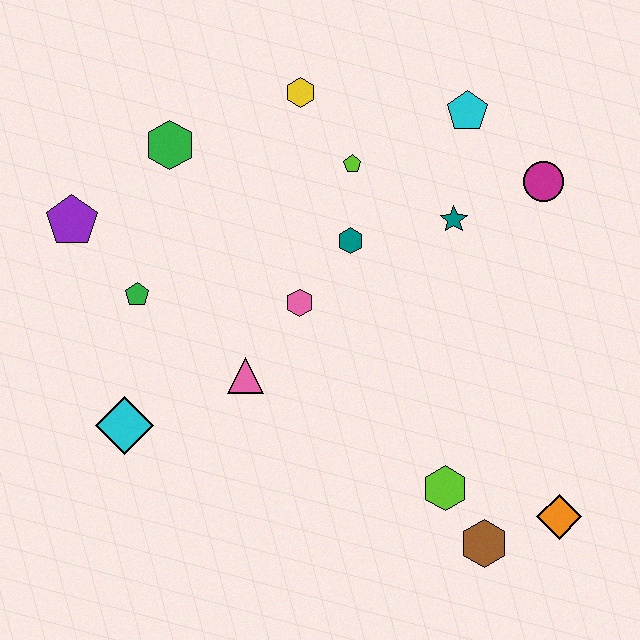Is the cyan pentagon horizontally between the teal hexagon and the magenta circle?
Yes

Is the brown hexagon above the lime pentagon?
No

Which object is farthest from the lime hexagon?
The purple pentagon is farthest from the lime hexagon.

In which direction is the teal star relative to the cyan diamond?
The teal star is to the right of the cyan diamond.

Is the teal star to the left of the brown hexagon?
Yes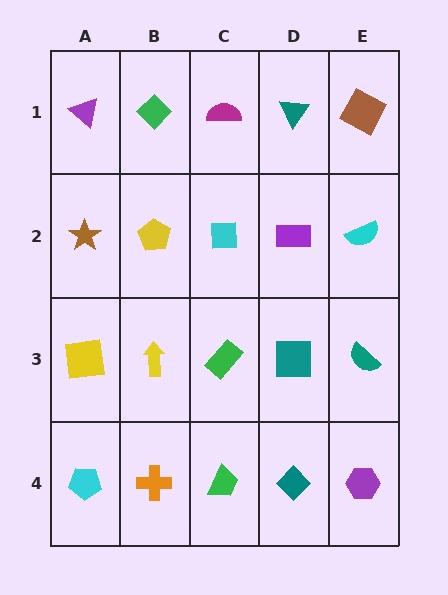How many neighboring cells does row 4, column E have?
2.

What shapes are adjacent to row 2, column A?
A purple triangle (row 1, column A), a yellow square (row 3, column A), a yellow pentagon (row 2, column B).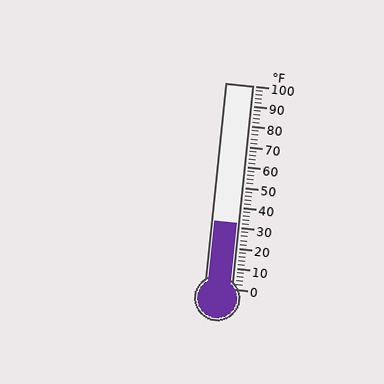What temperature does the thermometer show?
The thermometer shows approximately 32°F.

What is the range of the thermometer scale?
The thermometer scale ranges from 0°F to 100°F.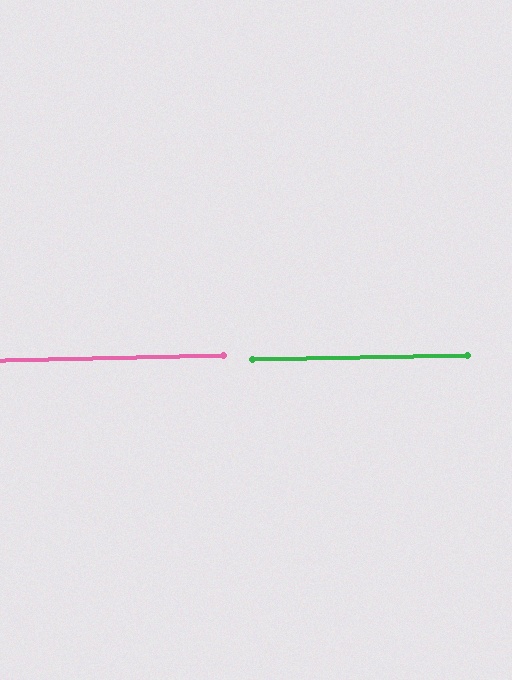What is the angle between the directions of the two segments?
Approximately 0 degrees.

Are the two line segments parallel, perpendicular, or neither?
Parallel — their directions differ by only 0.4°.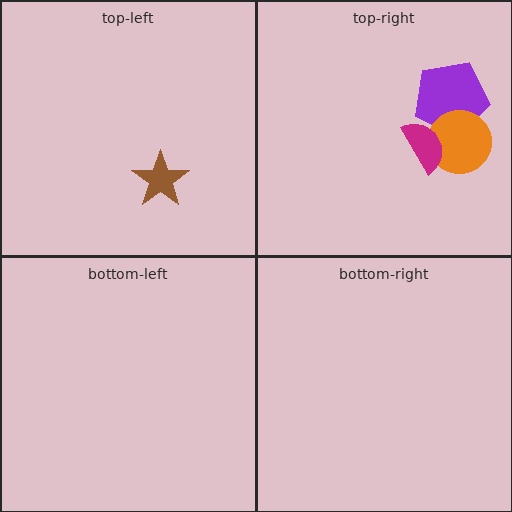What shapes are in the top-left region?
The brown star.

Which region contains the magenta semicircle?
The top-right region.